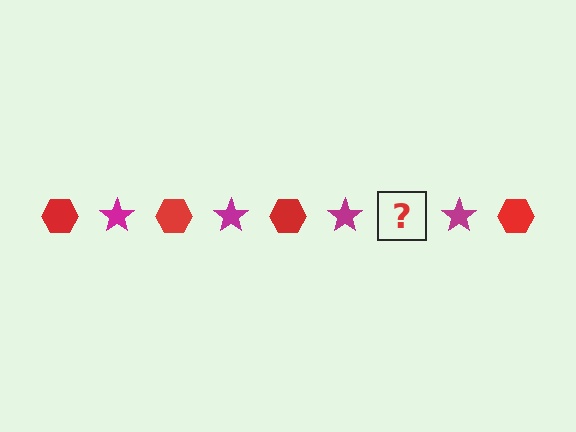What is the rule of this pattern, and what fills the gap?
The rule is that the pattern alternates between red hexagon and magenta star. The gap should be filled with a red hexagon.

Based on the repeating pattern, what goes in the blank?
The blank should be a red hexagon.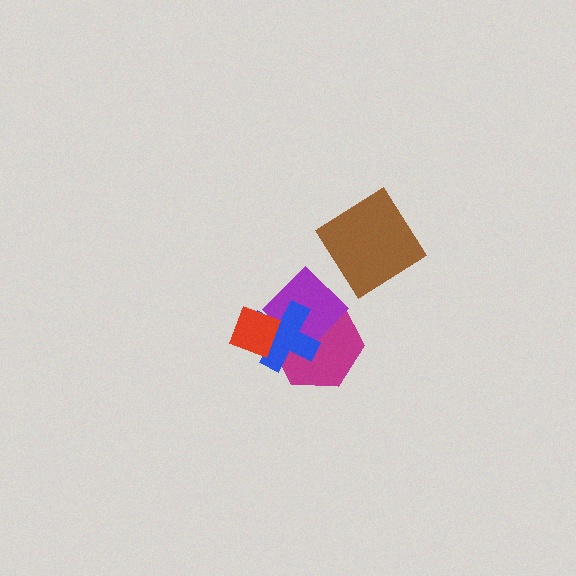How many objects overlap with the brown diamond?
0 objects overlap with the brown diamond.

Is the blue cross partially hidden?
Yes, it is partially covered by another shape.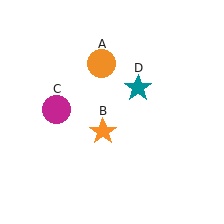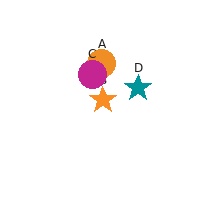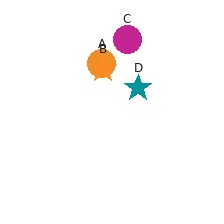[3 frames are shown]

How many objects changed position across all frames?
2 objects changed position: orange star (object B), magenta circle (object C).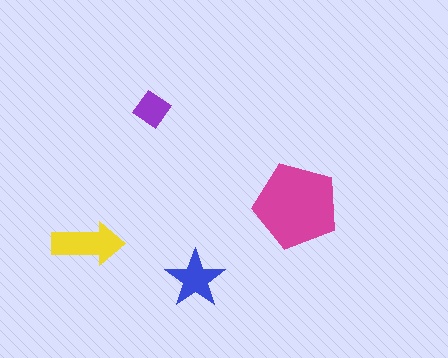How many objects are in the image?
There are 4 objects in the image.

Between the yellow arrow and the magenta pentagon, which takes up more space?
The magenta pentagon.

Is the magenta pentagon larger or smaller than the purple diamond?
Larger.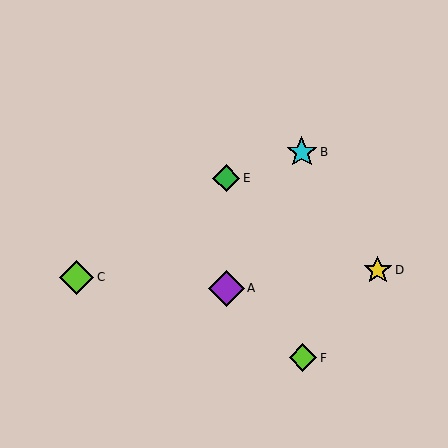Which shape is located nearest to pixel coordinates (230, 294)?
The purple diamond (labeled A) at (226, 288) is nearest to that location.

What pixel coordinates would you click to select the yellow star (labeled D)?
Click at (378, 270) to select the yellow star D.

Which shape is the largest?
The purple diamond (labeled A) is the largest.